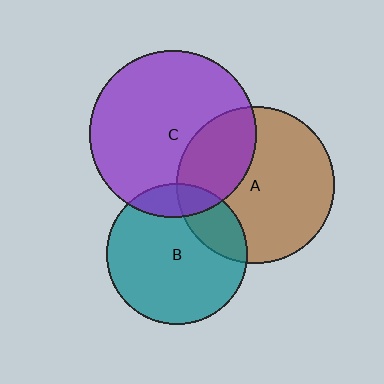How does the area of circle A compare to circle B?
Approximately 1.2 times.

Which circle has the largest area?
Circle C (purple).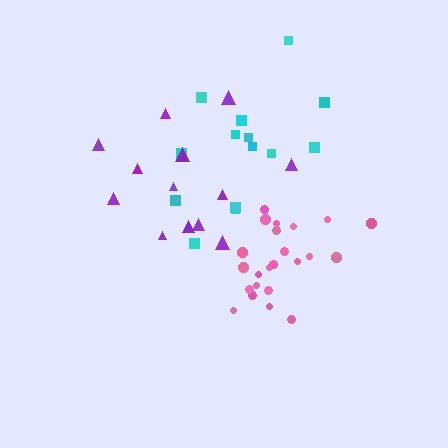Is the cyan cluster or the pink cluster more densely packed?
Pink.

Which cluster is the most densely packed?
Pink.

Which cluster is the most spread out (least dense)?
Purple.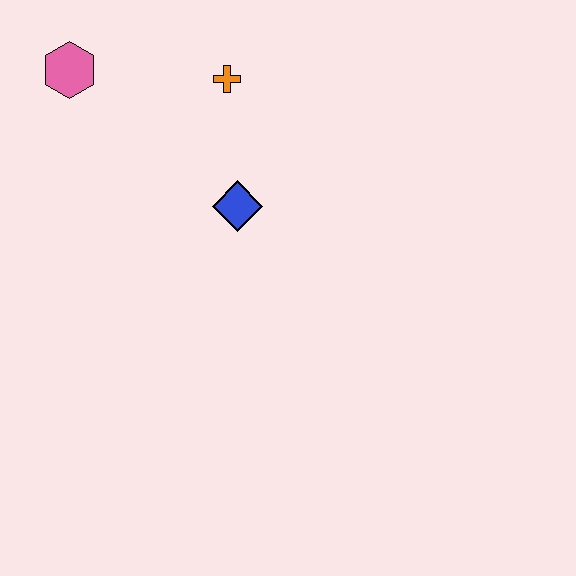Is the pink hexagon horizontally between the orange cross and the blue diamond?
No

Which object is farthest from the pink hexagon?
The blue diamond is farthest from the pink hexagon.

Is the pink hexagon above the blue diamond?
Yes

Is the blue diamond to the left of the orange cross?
No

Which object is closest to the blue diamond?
The orange cross is closest to the blue diamond.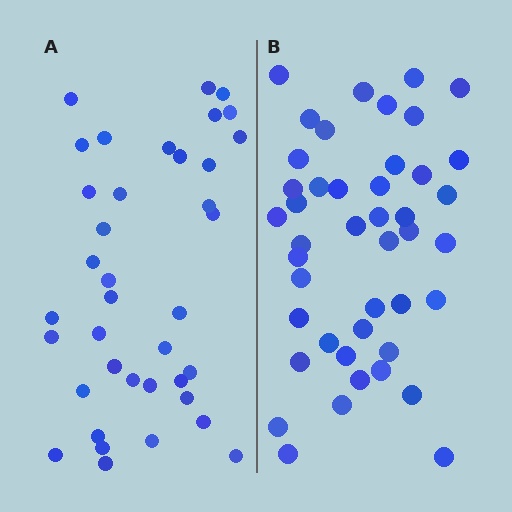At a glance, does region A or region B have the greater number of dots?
Region B (the right region) has more dots.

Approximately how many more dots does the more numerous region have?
Region B has about 6 more dots than region A.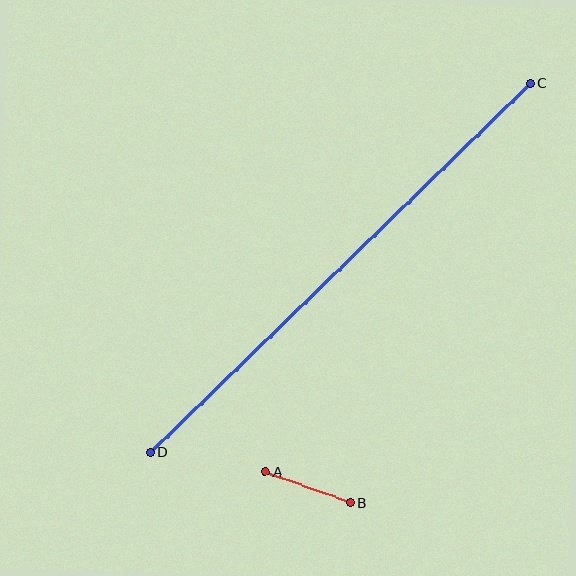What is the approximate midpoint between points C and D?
The midpoint is at approximately (341, 268) pixels.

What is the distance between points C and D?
The distance is approximately 529 pixels.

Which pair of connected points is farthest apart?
Points C and D are farthest apart.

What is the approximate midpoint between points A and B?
The midpoint is at approximately (308, 487) pixels.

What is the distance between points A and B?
The distance is approximately 90 pixels.